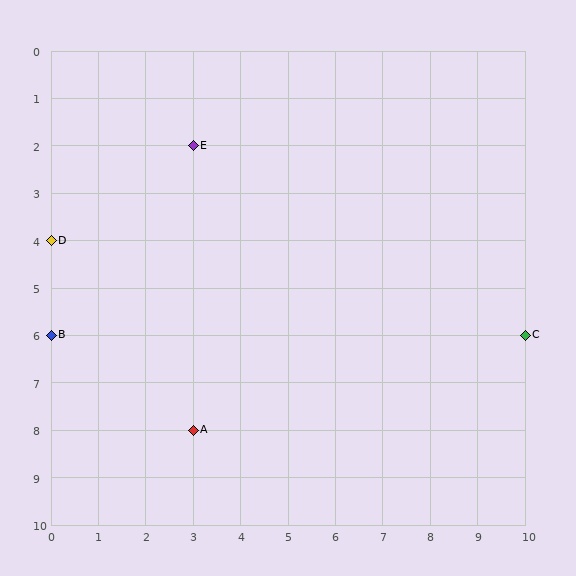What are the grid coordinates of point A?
Point A is at grid coordinates (3, 8).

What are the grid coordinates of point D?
Point D is at grid coordinates (0, 4).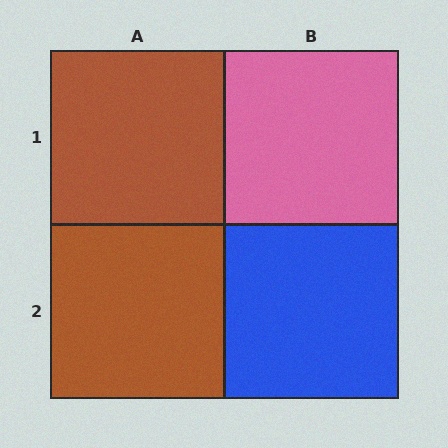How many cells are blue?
1 cell is blue.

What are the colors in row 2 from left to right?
Brown, blue.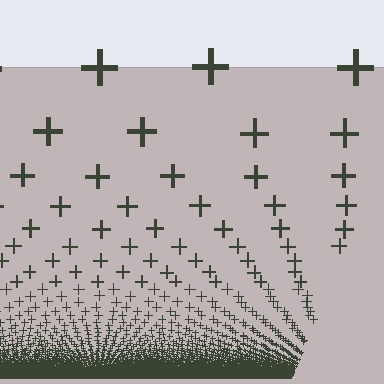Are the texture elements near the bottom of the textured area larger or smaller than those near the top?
Smaller. The gradient is inverted — elements near the bottom are smaller and denser.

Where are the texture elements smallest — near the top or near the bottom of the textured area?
Near the bottom.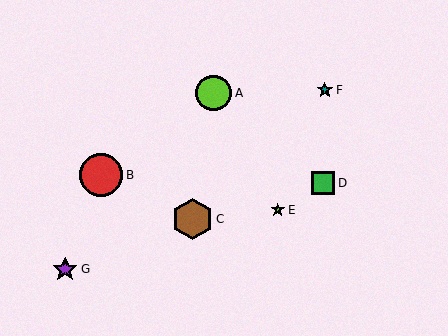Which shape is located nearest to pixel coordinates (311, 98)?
The teal star (labeled F) at (325, 90) is nearest to that location.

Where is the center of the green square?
The center of the green square is at (323, 183).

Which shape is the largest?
The red circle (labeled B) is the largest.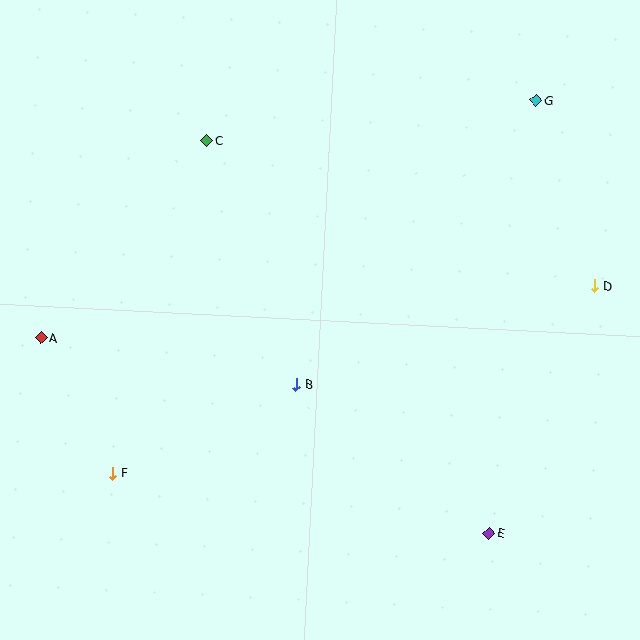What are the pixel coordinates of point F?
Point F is at (113, 473).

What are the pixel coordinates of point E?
Point E is at (489, 533).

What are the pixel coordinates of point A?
Point A is at (41, 338).